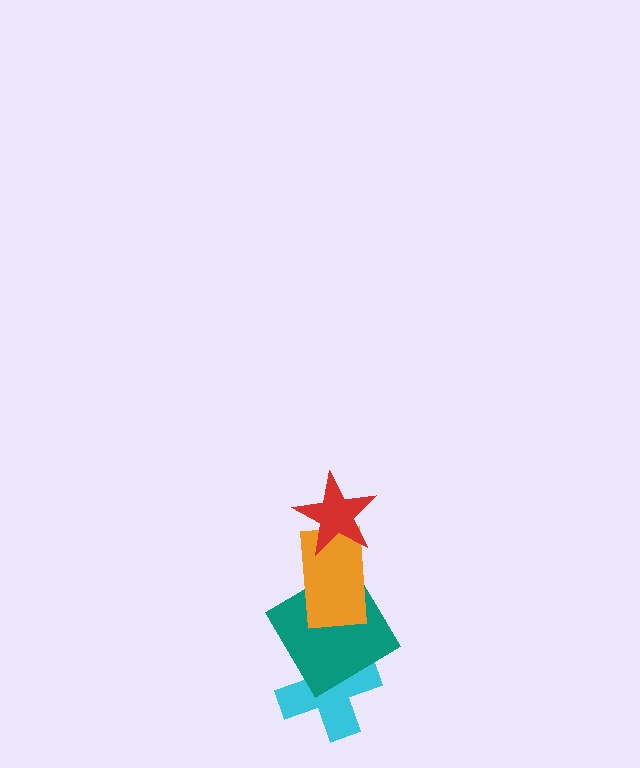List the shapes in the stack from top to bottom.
From top to bottom: the red star, the orange rectangle, the teal diamond, the cyan cross.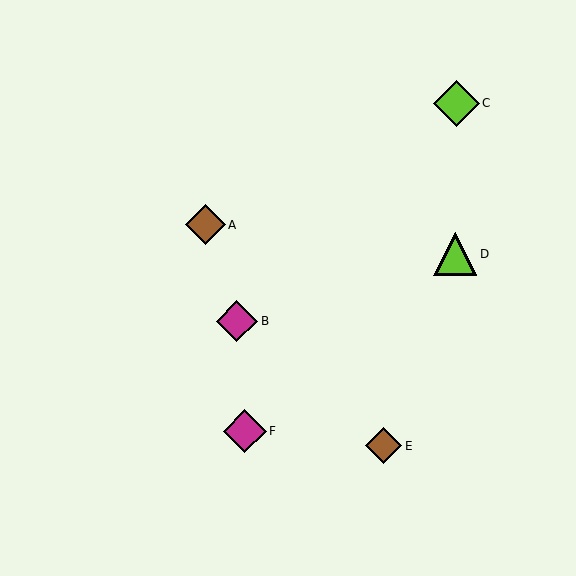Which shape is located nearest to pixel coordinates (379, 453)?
The brown diamond (labeled E) at (383, 446) is nearest to that location.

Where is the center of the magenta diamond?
The center of the magenta diamond is at (245, 431).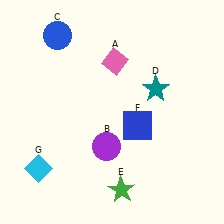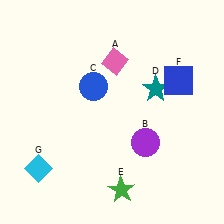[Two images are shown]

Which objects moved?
The objects that moved are: the purple circle (B), the blue circle (C), the blue square (F).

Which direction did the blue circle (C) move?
The blue circle (C) moved down.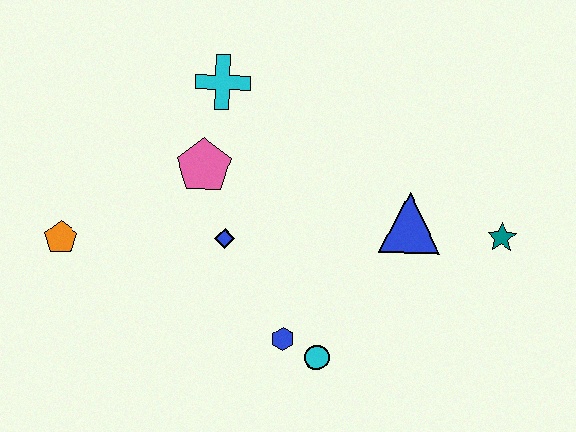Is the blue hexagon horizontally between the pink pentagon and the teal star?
Yes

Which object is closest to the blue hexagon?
The cyan circle is closest to the blue hexagon.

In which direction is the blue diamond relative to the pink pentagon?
The blue diamond is below the pink pentagon.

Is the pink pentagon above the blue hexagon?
Yes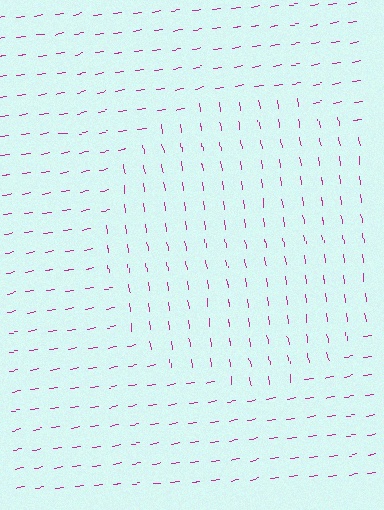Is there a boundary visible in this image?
Yes, there is a texture boundary formed by a change in line orientation.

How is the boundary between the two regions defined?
The boundary is defined purely by a change in line orientation (approximately 88 degrees difference). All lines are the same color and thickness.